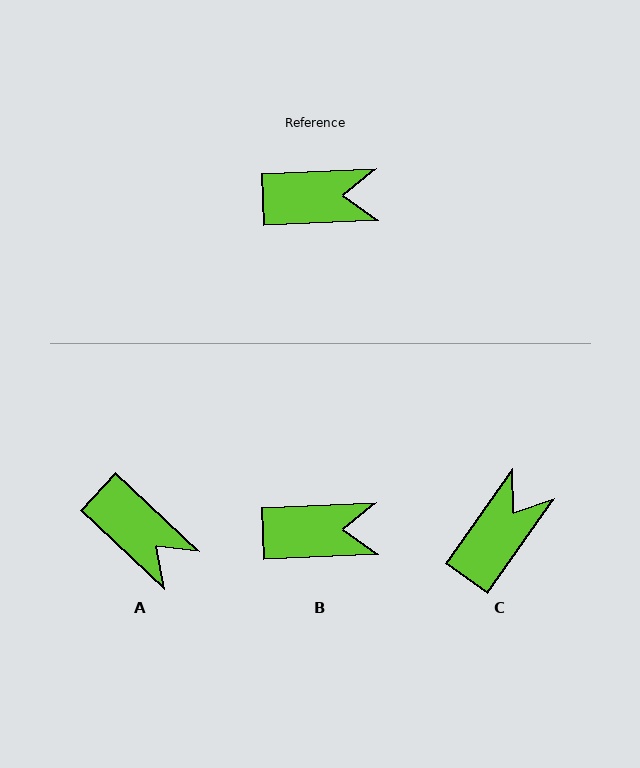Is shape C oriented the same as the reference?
No, it is off by about 52 degrees.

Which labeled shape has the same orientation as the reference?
B.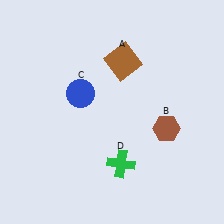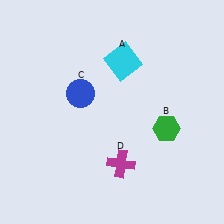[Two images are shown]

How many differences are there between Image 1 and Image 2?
There are 3 differences between the two images.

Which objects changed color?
A changed from brown to cyan. B changed from brown to green. D changed from green to magenta.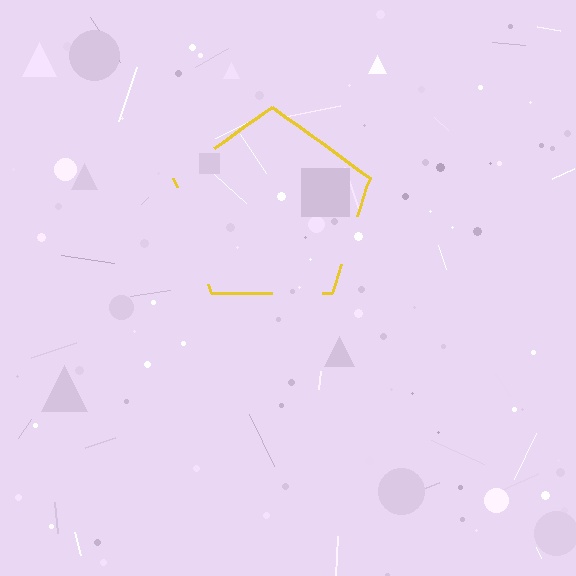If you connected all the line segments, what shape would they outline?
They would outline a pentagon.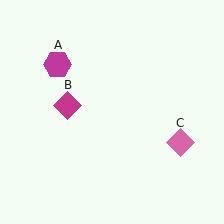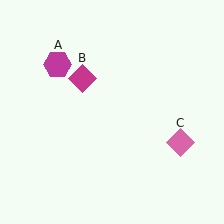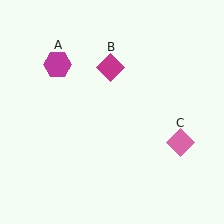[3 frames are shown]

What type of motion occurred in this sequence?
The magenta diamond (object B) rotated clockwise around the center of the scene.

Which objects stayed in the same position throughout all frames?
Magenta hexagon (object A) and pink diamond (object C) remained stationary.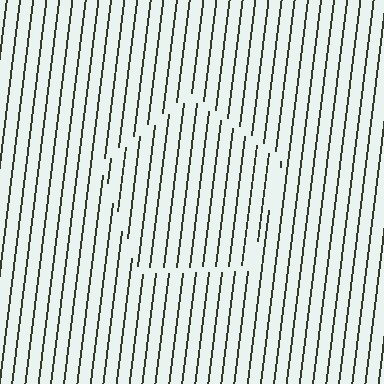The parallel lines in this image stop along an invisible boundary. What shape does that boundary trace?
An illusory pentagon. The interior of the shape contains the same grating, shifted by half a period — the contour is defined by the phase discontinuity where line-ends from the inner and outer gratings abut.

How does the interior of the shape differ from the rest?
The interior of the shape contains the same grating, shifted by half a period — the contour is defined by the phase discontinuity where line-ends from the inner and outer gratings abut.